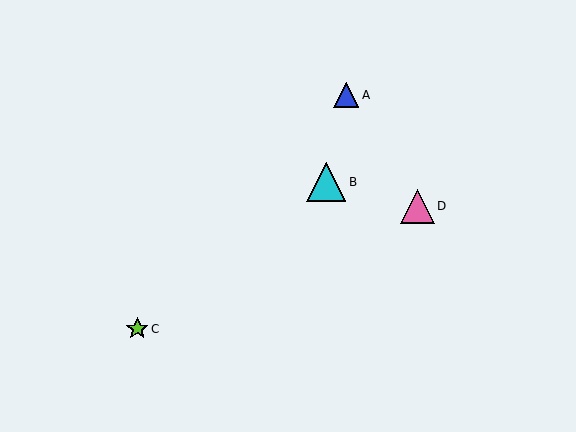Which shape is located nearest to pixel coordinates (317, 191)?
The cyan triangle (labeled B) at (326, 182) is nearest to that location.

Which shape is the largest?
The cyan triangle (labeled B) is the largest.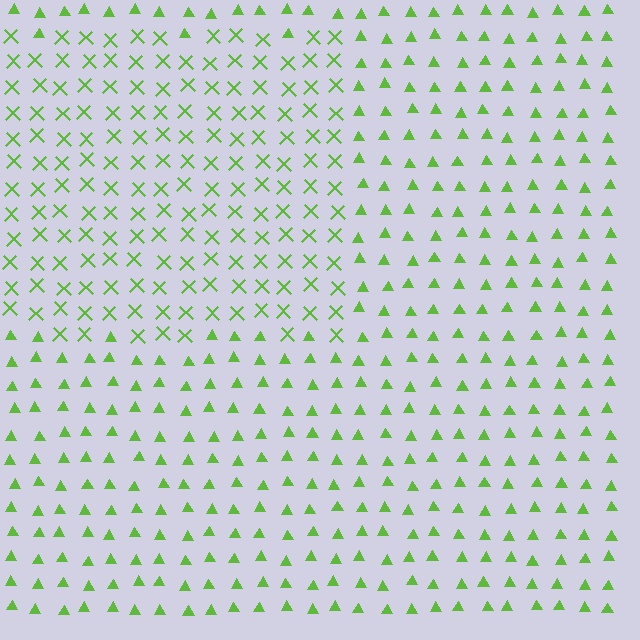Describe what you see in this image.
The image is filled with small lime elements arranged in a uniform grid. A rectangle-shaped region contains X marks, while the surrounding area contains triangles. The boundary is defined purely by the change in element shape.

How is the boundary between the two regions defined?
The boundary is defined by a change in element shape: X marks inside vs. triangles outside. All elements share the same color and spacing.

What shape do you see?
I see a rectangle.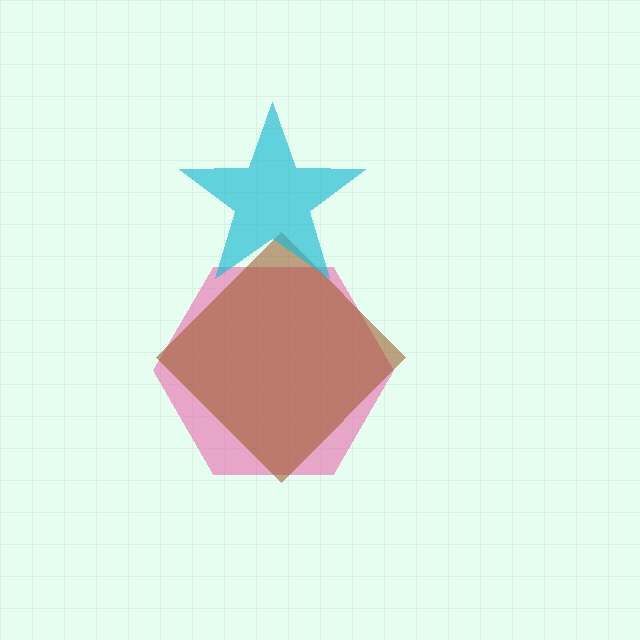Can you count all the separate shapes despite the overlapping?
Yes, there are 3 separate shapes.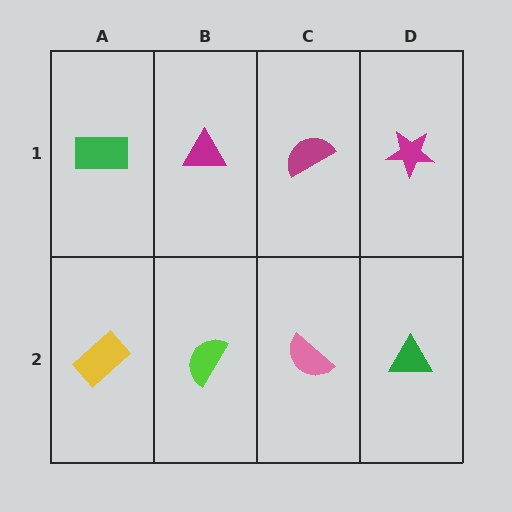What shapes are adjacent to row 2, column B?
A magenta triangle (row 1, column B), a yellow rectangle (row 2, column A), a pink semicircle (row 2, column C).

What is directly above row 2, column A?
A green rectangle.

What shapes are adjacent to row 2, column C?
A magenta semicircle (row 1, column C), a lime semicircle (row 2, column B), a green triangle (row 2, column D).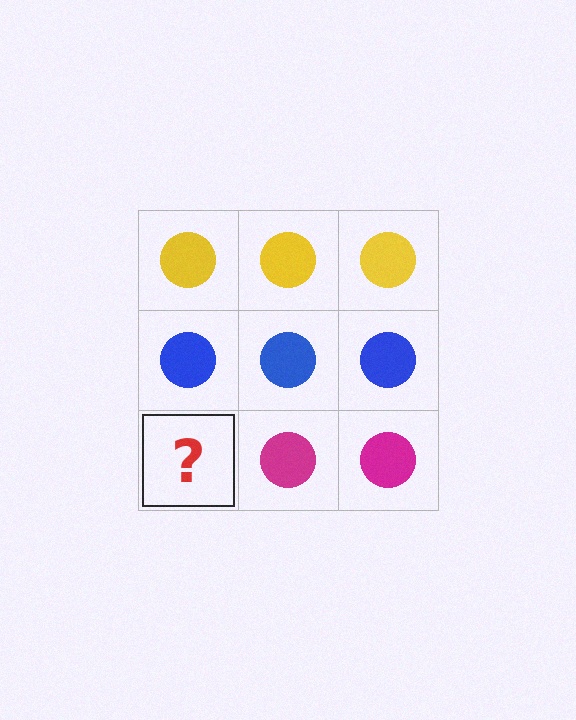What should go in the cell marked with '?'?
The missing cell should contain a magenta circle.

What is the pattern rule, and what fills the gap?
The rule is that each row has a consistent color. The gap should be filled with a magenta circle.